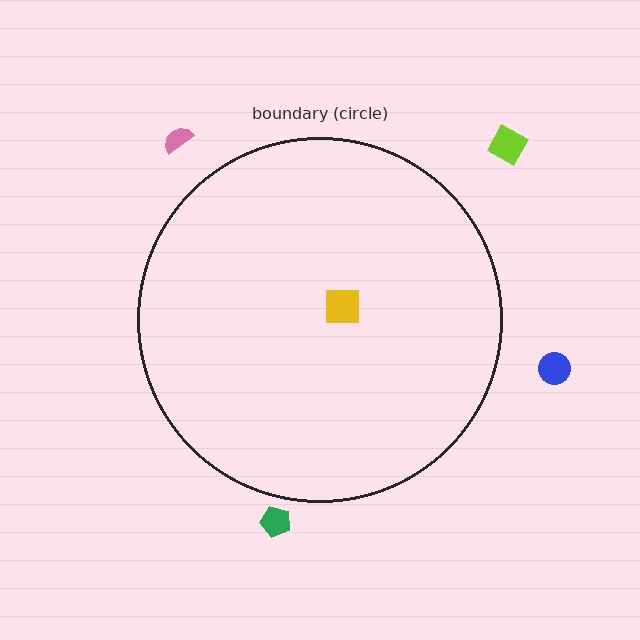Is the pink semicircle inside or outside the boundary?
Outside.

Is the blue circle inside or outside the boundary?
Outside.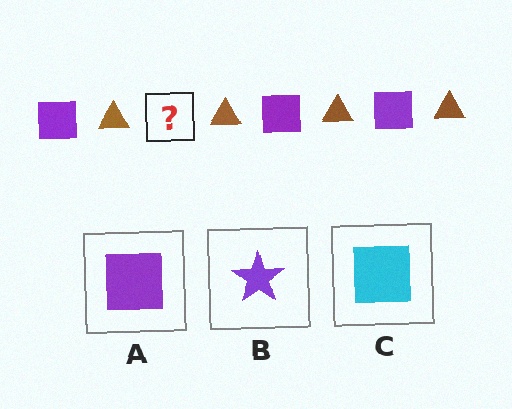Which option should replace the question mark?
Option A.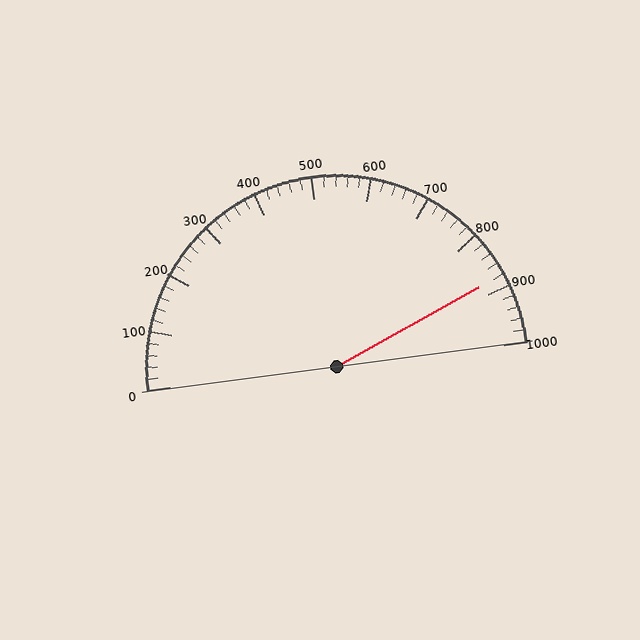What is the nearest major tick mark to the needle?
The nearest major tick mark is 900.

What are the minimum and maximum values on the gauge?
The gauge ranges from 0 to 1000.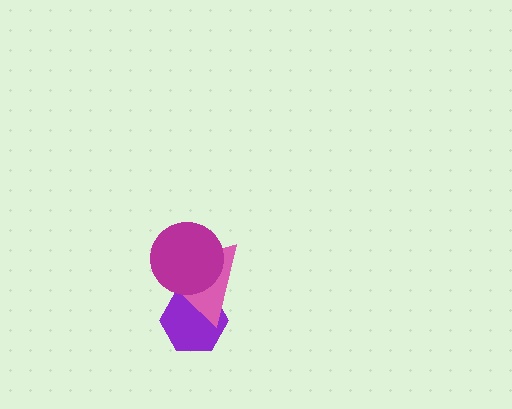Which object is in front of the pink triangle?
The magenta circle is in front of the pink triangle.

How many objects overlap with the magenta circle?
2 objects overlap with the magenta circle.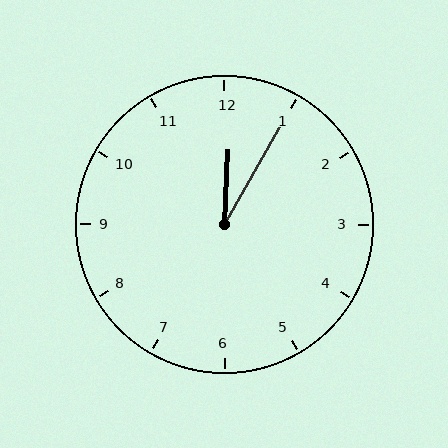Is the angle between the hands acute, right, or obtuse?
It is acute.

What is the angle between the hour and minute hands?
Approximately 28 degrees.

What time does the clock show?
12:05.